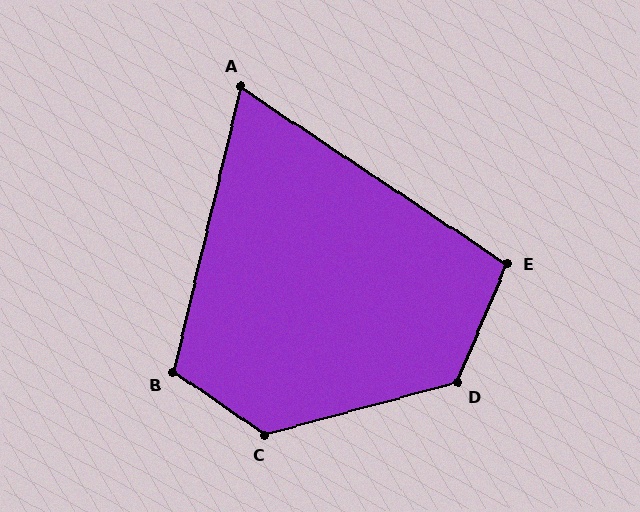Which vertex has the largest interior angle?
C, at approximately 131 degrees.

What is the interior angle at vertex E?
Approximately 101 degrees (obtuse).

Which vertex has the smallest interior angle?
A, at approximately 70 degrees.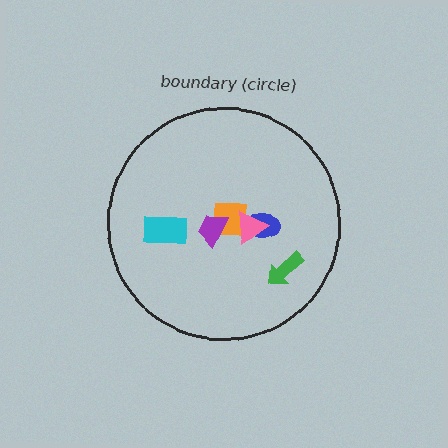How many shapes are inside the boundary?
6 inside, 0 outside.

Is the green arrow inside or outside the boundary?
Inside.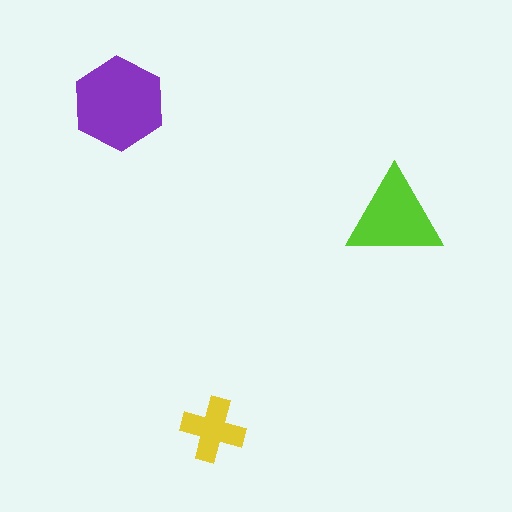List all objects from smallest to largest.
The yellow cross, the lime triangle, the purple hexagon.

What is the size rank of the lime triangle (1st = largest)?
2nd.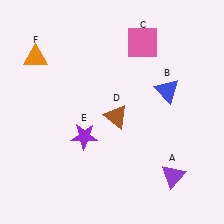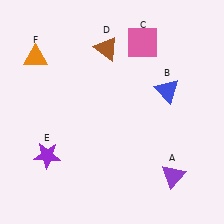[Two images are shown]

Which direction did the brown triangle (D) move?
The brown triangle (D) moved up.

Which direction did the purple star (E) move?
The purple star (E) moved left.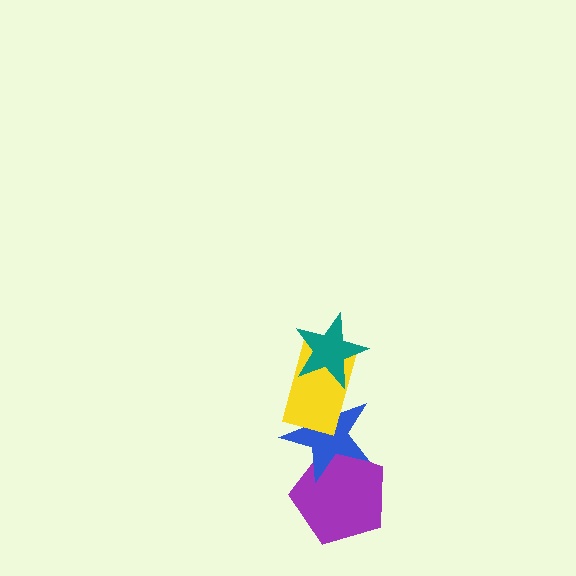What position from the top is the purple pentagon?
The purple pentagon is 4th from the top.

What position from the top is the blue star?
The blue star is 3rd from the top.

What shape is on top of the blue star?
The yellow rectangle is on top of the blue star.